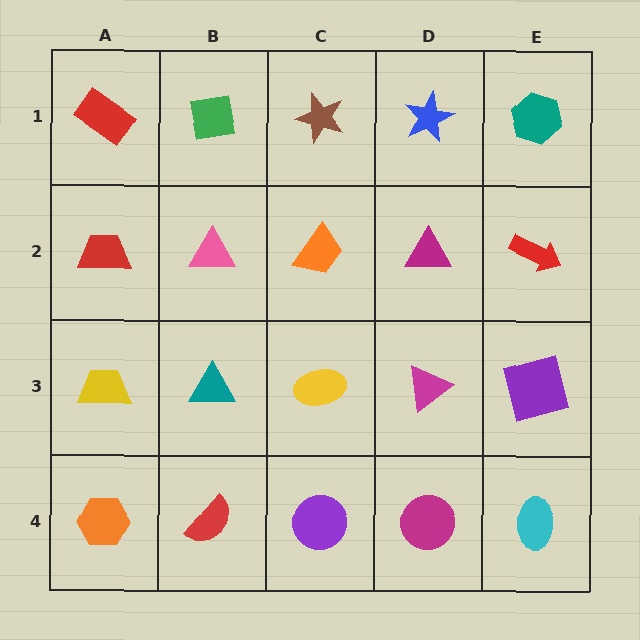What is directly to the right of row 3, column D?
A purple square.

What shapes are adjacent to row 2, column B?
A green square (row 1, column B), a teal triangle (row 3, column B), a red trapezoid (row 2, column A), an orange trapezoid (row 2, column C).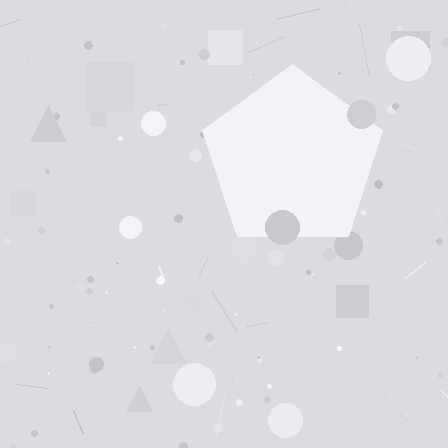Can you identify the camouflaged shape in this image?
The camouflaged shape is a pentagon.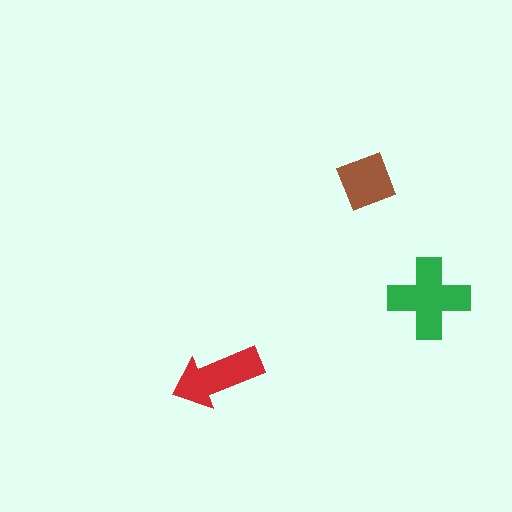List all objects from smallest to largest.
The brown square, the red arrow, the green cross.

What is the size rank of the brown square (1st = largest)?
3rd.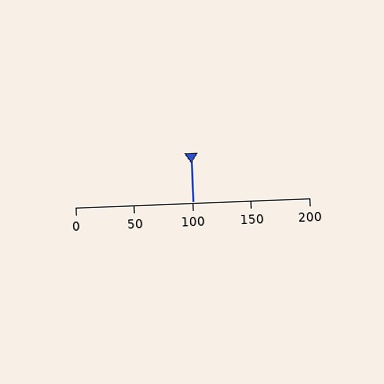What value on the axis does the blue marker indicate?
The marker indicates approximately 100.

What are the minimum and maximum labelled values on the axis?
The axis runs from 0 to 200.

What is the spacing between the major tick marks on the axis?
The major ticks are spaced 50 apart.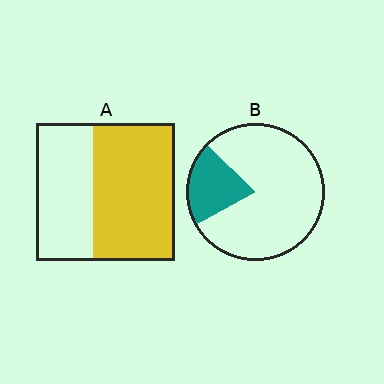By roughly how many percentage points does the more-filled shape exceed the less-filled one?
By roughly 40 percentage points (A over B).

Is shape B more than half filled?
No.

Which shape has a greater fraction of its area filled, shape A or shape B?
Shape A.